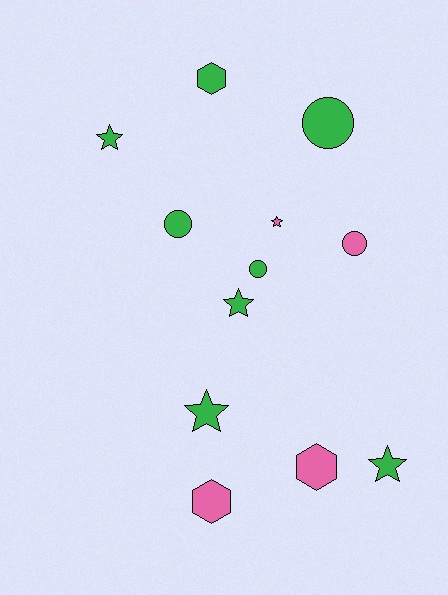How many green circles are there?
There are 3 green circles.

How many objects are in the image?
There are 12 objects.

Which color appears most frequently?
Green, with 8 objects.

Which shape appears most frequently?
Star, with 5 objects.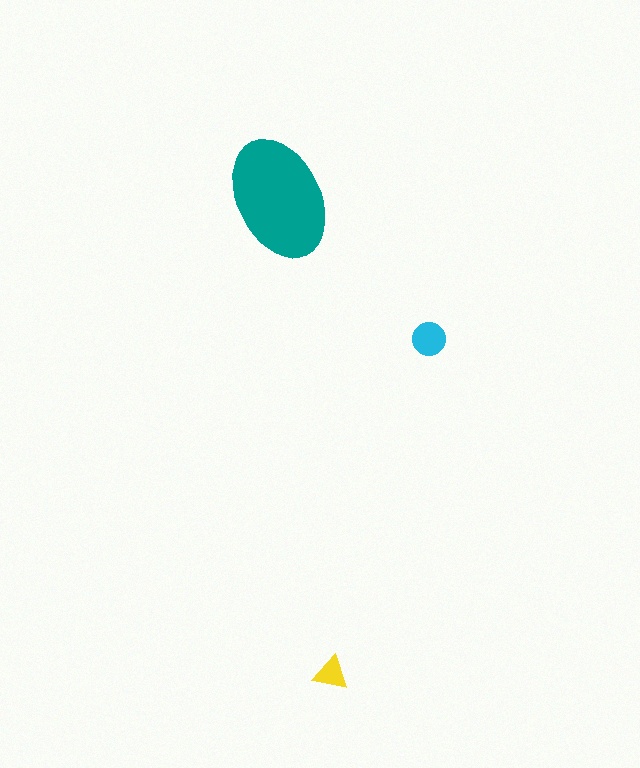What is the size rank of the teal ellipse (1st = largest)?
1st.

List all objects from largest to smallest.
The teal ellipse, the cyan circle, the yellow triangle.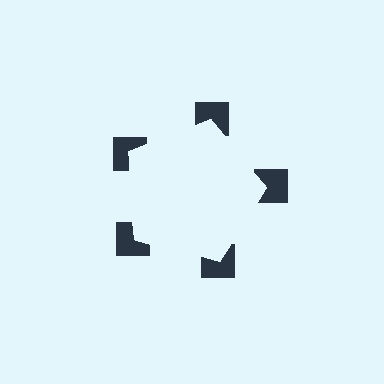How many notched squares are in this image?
There are 5 — one at each vertex of the illusory pentagon.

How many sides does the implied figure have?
5 sides.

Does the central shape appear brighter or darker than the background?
It typically appears slightly brighter than the background, even though no actual brightness change is drawn.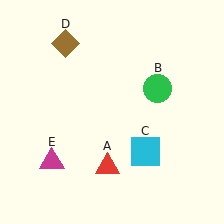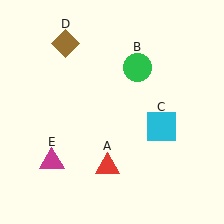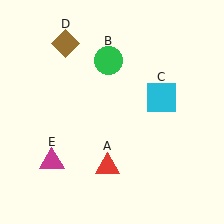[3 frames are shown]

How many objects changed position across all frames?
2 objects changed position: green circle (object B), cyan square (object C).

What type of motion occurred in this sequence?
The green circle (object B), cyan square (object C) rotated counterclockwise around the center of the scene.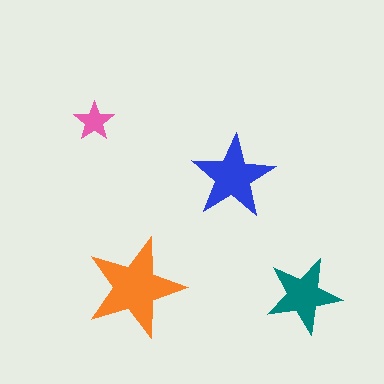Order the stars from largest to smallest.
the orange one, the blue one, the teal one, the pink one.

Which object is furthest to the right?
The teal star is rightmost.